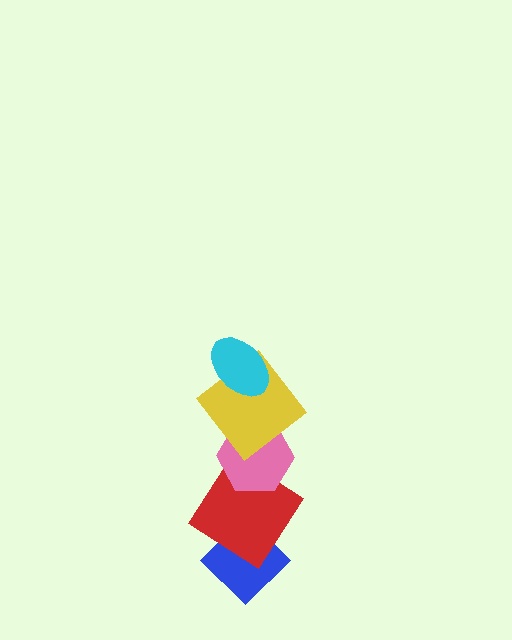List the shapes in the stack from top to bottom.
From top to bottom: the cyan ellipse, the yellow diamond, the pink hexagon, the red diamond, the blue diamond.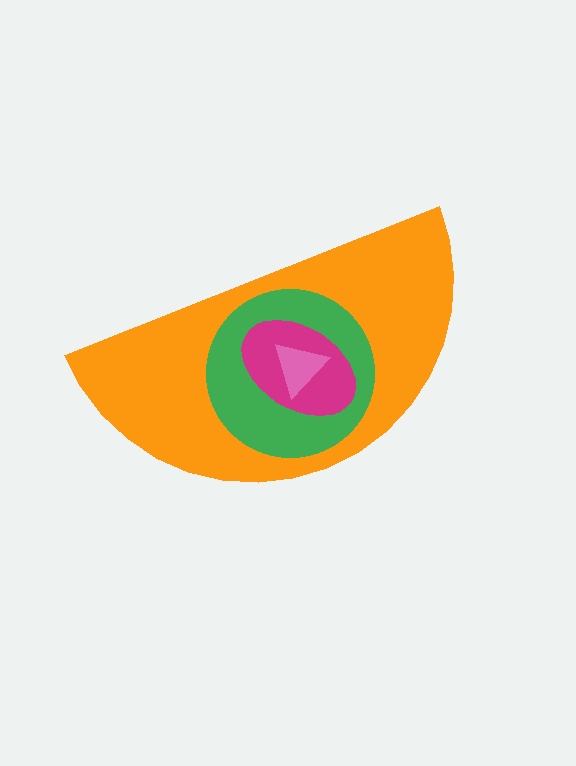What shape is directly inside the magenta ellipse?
The pink triangle.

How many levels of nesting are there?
4.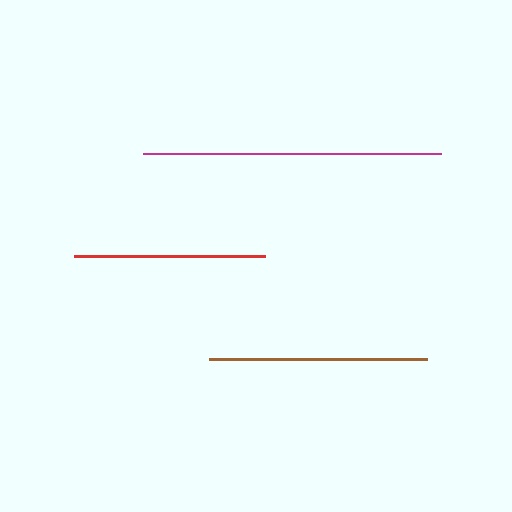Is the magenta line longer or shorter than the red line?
The magenta line is longer than the red line.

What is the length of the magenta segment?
The magenta segment is approximately 298 pixels long.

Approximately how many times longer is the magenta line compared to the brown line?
The magenta line is approximately 1.4 times the length of the brown line.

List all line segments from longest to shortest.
From longest to shortest: magenta, brown, red.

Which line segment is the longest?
The magenta line is the longest at approximately 298 pixels.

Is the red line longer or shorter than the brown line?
The brown line is longer than the red line.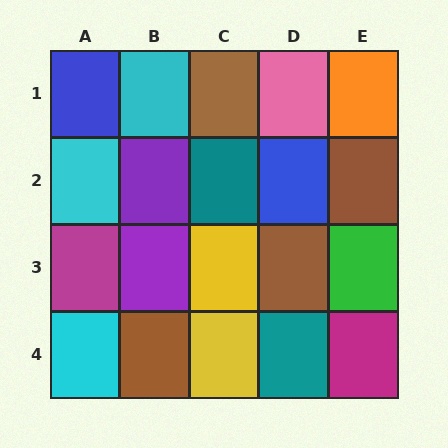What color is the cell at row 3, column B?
Purple.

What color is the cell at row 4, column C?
Yellow.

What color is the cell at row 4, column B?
Brown.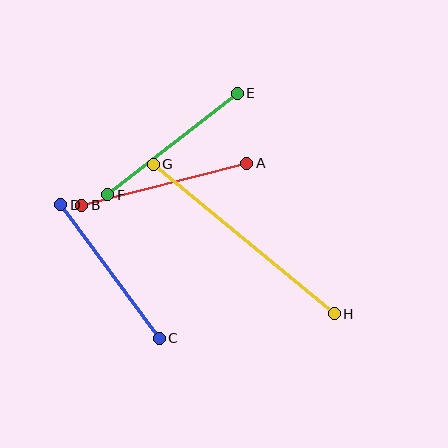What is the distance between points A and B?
The distance is approximately 170 pixels.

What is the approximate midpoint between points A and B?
The midpoint is at approximately (164, 184) pixels.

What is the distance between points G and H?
The distance is approximately 235 pixels.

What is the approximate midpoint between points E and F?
The midpoint is at approximately (172, 144) pixels.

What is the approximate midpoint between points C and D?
The midpoint is at approximately (110, 272) pixels.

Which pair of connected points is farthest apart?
Points G and H are farthest apart.